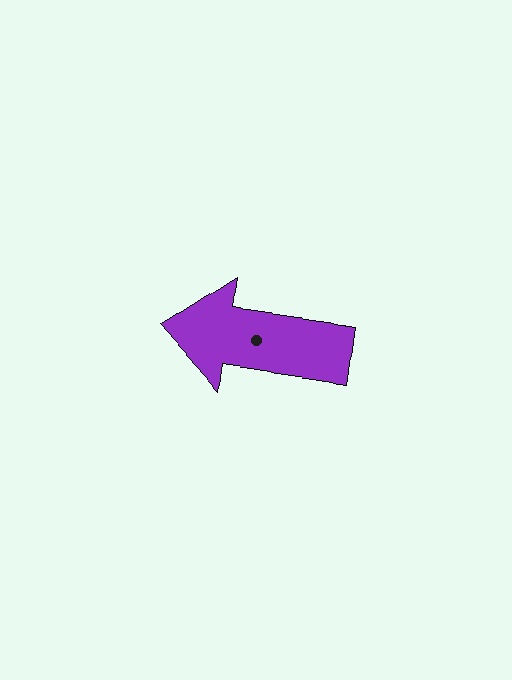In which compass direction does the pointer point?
West.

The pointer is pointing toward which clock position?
Roughly 9 o'clock.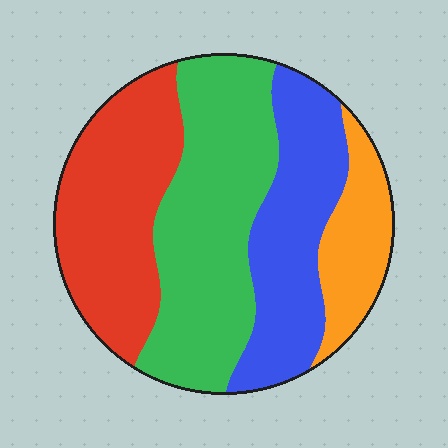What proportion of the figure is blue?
Blue takes up about one quarter (1/4) of the figure.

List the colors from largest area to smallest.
From largest to smallest: green, red, blue, orange.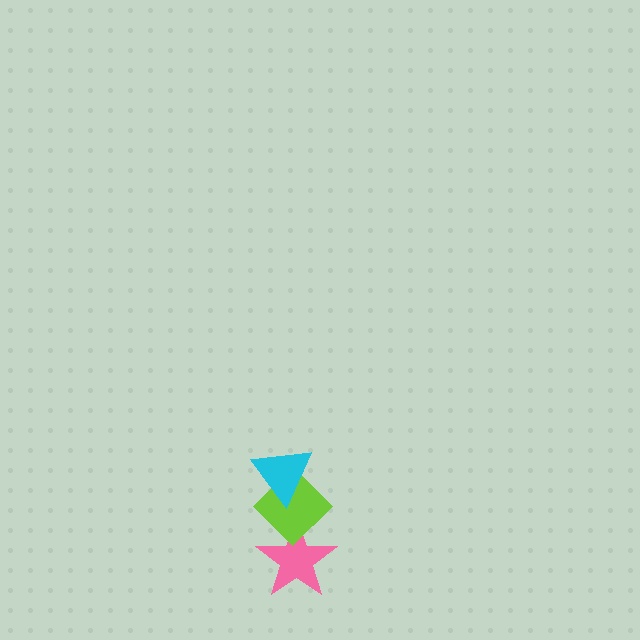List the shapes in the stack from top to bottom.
From top to bottom: the cyan triangle, the lime diamond, the pink star.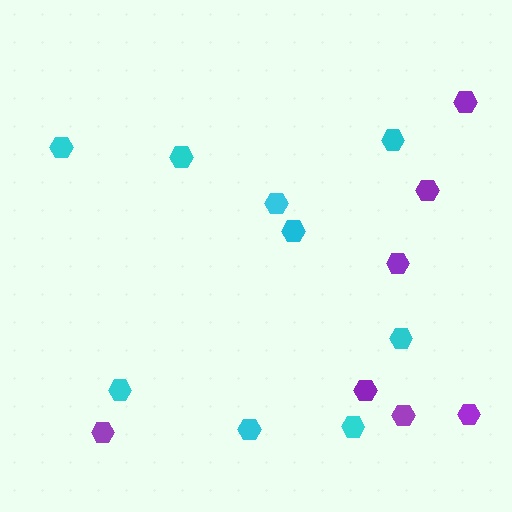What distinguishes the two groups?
There are 2 groups: one group of purple hexagons (7) and one group of cyan hexagons (9).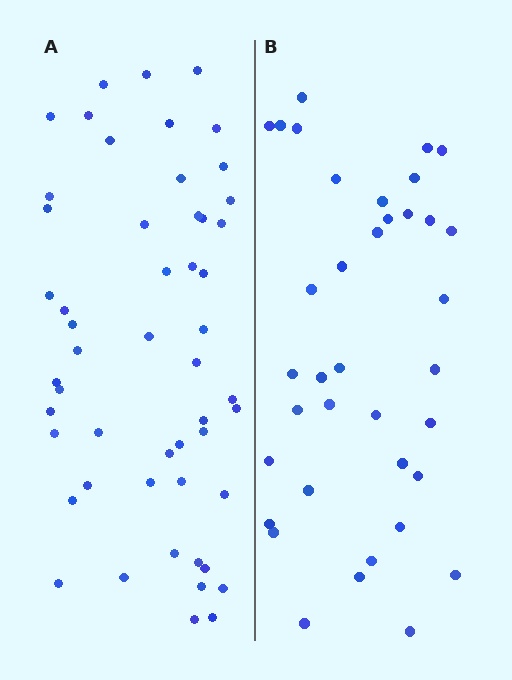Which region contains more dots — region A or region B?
Region A (the left region) has more dots.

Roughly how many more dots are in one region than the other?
Region A has approximately 15 more dots than region B.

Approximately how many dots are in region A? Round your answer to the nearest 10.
About 50 dots. (The exact count is 52, which rounds to 50.)